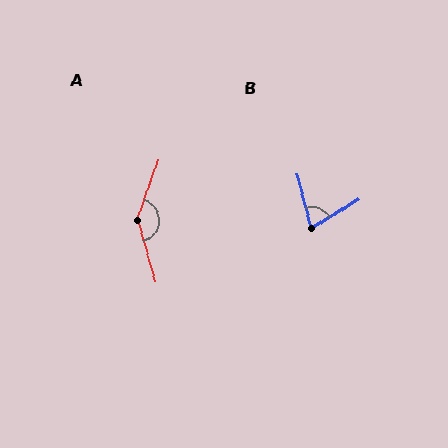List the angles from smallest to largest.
B (73°), A (145°).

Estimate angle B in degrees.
Approximately 73 degrees.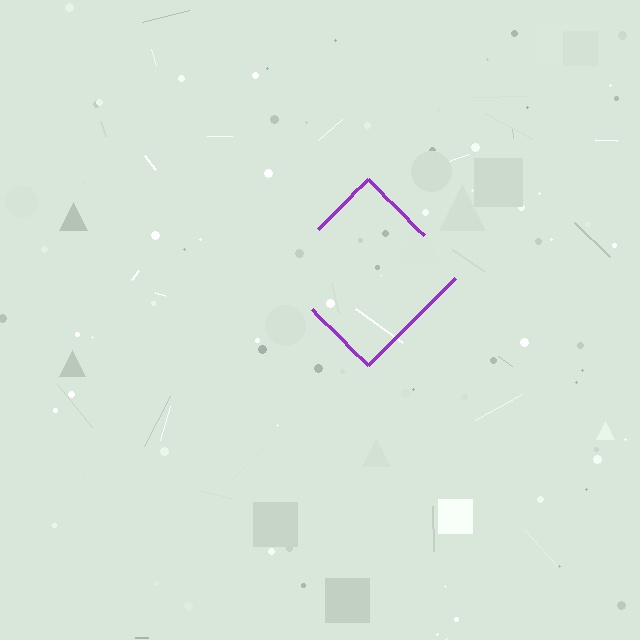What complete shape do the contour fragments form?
The contour fragments form a diamond.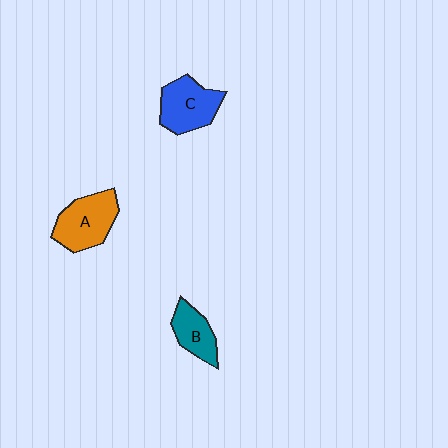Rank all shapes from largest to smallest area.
From largest to smallest: A (orange), C (blue), B (teal).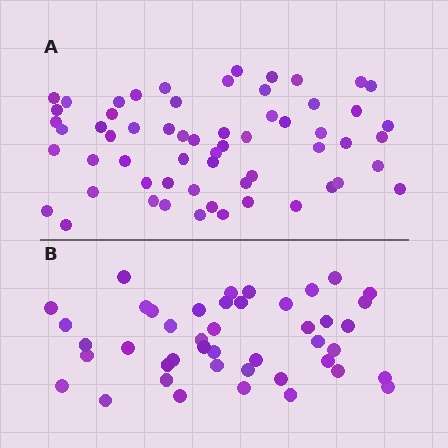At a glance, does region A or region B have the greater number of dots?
Region A (the top region) has more dots.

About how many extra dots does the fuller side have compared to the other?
Region A has approximately 15 more dots than region B.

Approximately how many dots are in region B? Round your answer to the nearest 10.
About 40 dots. (The exact count is 44, which rounds to 40.)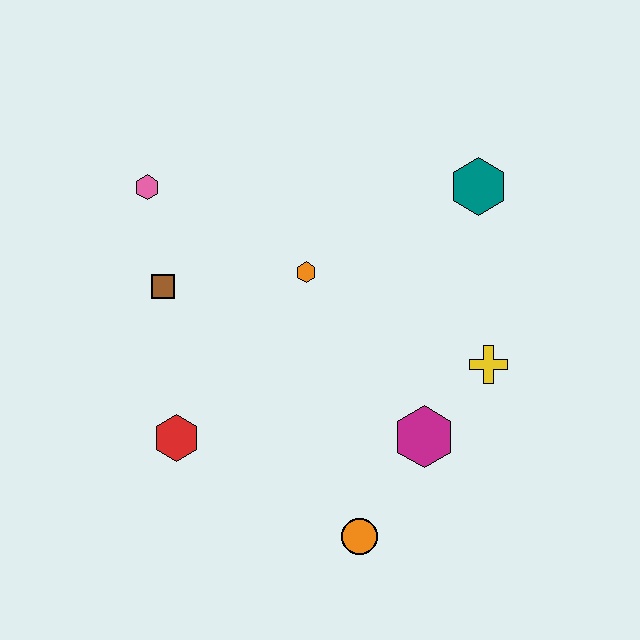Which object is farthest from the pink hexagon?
The orange circle is farthest from the pink hexagon.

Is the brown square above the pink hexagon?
No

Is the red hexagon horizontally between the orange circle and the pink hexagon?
Yes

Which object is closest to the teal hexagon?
The yellow cross is closest to the teal hexagon.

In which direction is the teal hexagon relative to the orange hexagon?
The teal hexagon is to the right of the orange hexagon.